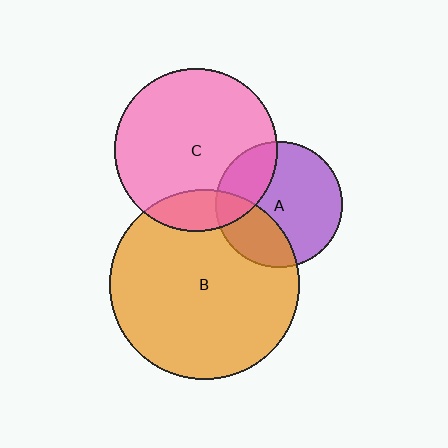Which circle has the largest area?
Circle B (orange).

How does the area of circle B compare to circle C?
Approximately 1.4 times.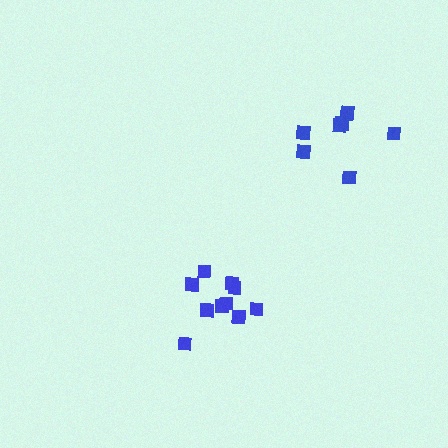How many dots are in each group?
Group 1: 8 dots, Group 2: 10 dots (18 total).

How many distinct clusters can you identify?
There are 2 distinct clusters.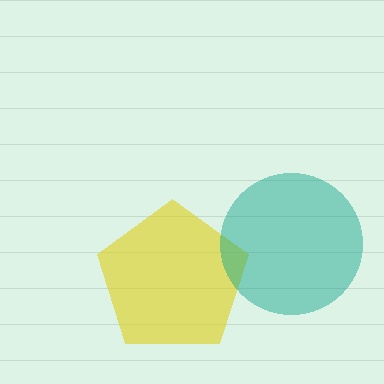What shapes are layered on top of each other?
The layered shapes are: a yellow pentagon, a teal circle.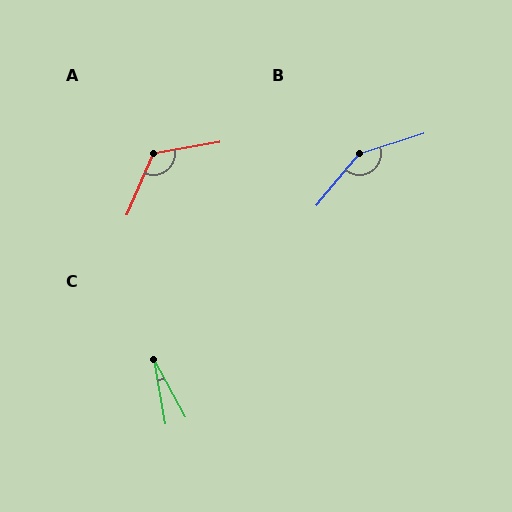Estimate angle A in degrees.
Approximately 123 degrees.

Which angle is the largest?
B, at approximately 147 degrees.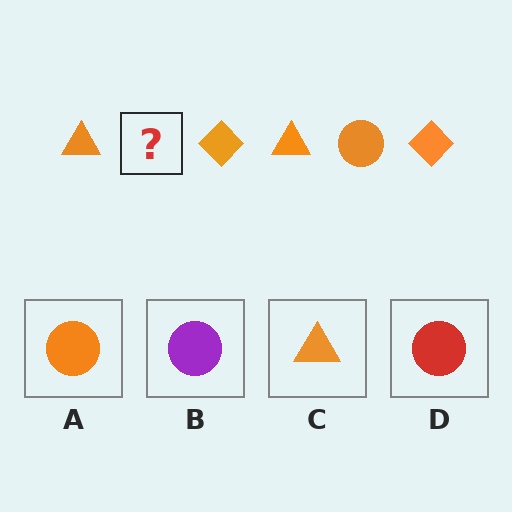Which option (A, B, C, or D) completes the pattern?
A.